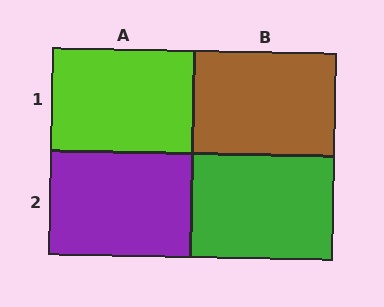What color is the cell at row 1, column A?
Lime.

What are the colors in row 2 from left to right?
Purple, green.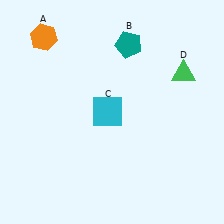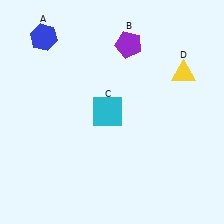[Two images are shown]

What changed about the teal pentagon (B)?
In Image 1, B is teal. In Image 2, it changed to purple.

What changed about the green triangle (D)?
In Image 1, D is green. In Image 2, it changed to yellow.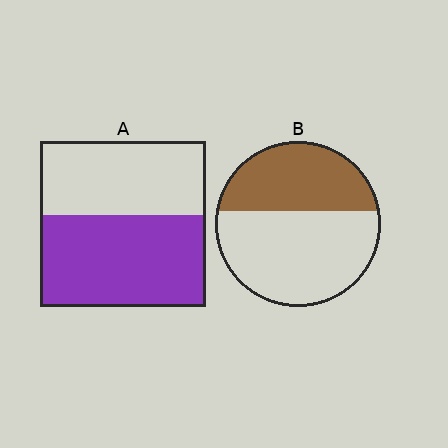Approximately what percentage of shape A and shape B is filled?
A is approximately 55% and B is approximately 40%.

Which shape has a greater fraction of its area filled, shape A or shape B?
Shape A.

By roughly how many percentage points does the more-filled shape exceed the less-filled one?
By roughly 15 percentage points (A over B).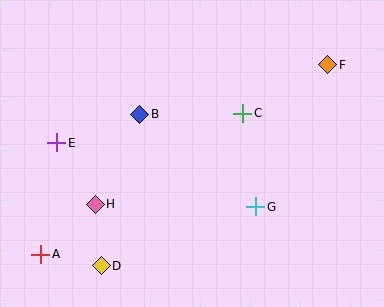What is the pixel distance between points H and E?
The distance between H and E is 73 pixels.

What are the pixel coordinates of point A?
Point A is at (41, 254).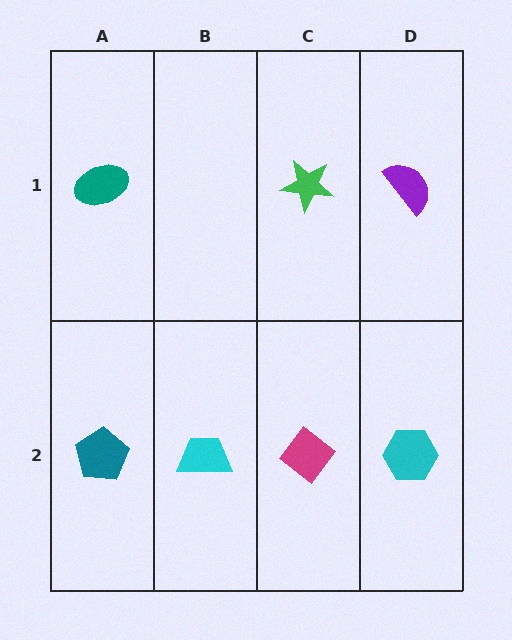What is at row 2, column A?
A teal pentagon.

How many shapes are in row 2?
4 shapes.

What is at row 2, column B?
A cyan trapezoid.